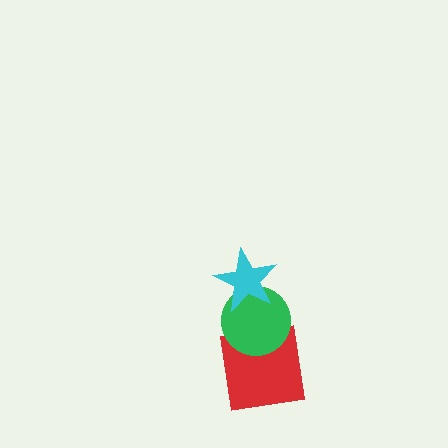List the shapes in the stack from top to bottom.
From top to bottom: the cyan star, the green circle, the red square.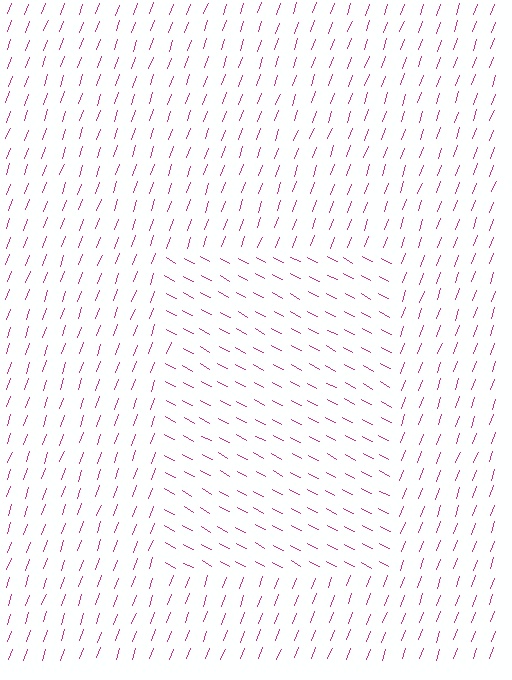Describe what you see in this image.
The image is filled with small magenta line segments. A rectangle region in the image has lines oriented differently from the surrounding lines, creating a visible texture boundary.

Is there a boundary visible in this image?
Yes, there is a texture boundary formed by a change in line orientation.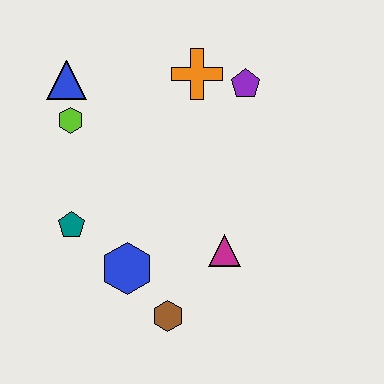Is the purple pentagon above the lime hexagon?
Yes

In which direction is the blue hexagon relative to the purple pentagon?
The blue hexagon is below the purple pentagon.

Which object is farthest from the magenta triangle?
The blue triangle is farthest from the magenta triangle.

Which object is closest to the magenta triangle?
The brown hexagon is closest to the magenta triangle.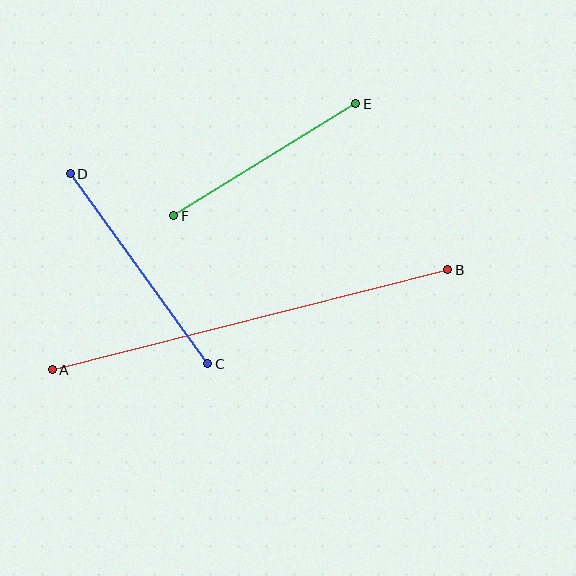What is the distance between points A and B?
The distance is approximately 408 pixels.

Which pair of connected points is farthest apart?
Points A and B are farthest apart.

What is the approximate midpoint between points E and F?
The midpoint is at approximately (265, 160) pixels.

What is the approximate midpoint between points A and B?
The midpoint is at approximately (250, 320) pixels.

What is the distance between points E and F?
The distance is approximately 214 pixels.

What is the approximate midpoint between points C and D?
The midpoint is at approximately (139, 269) pixels.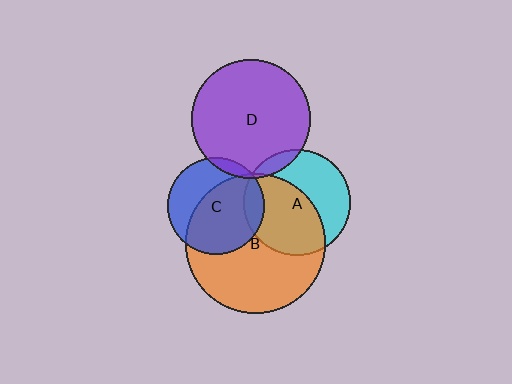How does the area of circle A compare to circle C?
Approximately 1.2 times.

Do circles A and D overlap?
Yes.